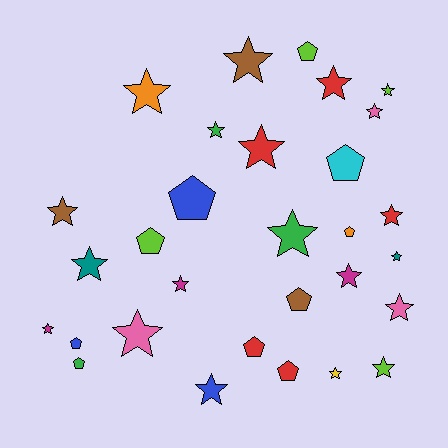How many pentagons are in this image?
There are 10 pentagons.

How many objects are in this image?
There are 30 objects.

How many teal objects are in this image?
There are 2 teal objects.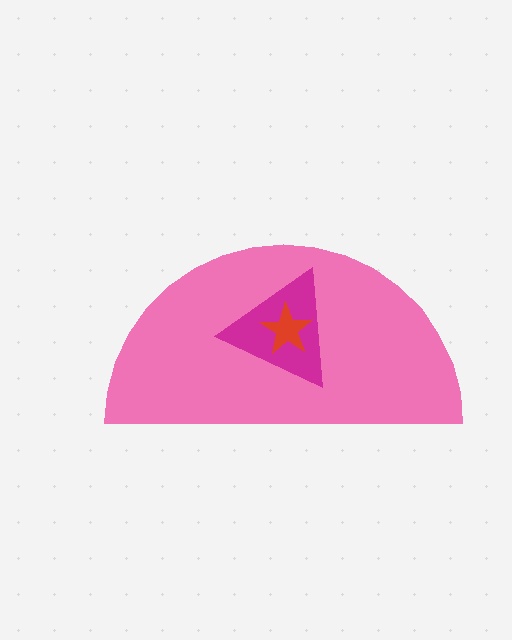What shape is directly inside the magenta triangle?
The red star.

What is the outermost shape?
The pink semicircle.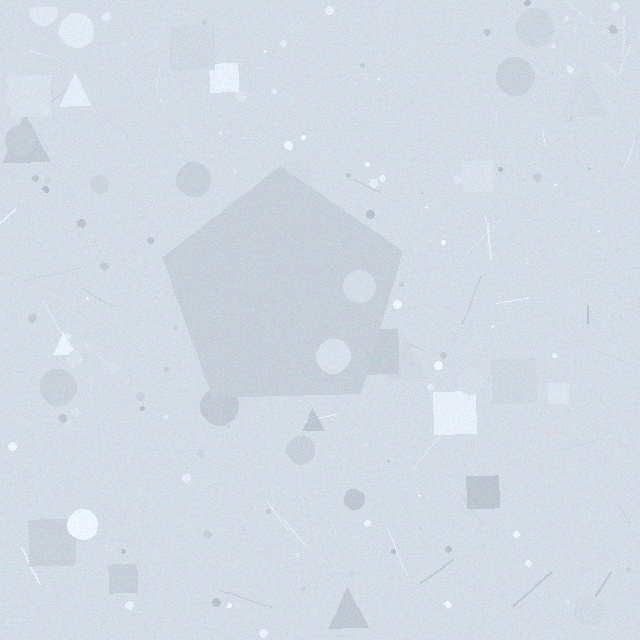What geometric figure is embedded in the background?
A pentagon is embedded in the background.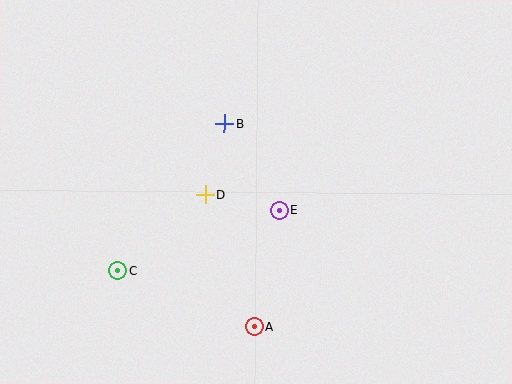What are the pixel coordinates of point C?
Point C is at (118, 271).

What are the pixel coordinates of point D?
Point D is at (205, 194).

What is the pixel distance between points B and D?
The distance between B and D is 73 pixels.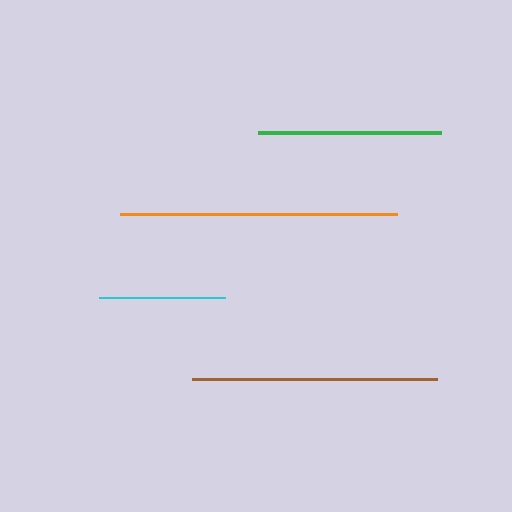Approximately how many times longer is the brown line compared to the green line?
The brown line is approximately 1.3 times the length of the green line.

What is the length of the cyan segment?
The cyan segment is approximately 126 pixels long.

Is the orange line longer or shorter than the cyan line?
The orange line is longer than the cyan line.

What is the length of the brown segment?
The brown segment is approximately 245 pixels long.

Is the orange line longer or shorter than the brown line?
The orange line is longer than the brown line.